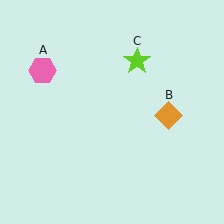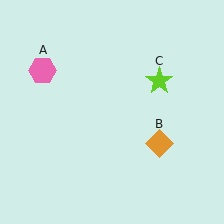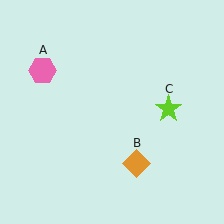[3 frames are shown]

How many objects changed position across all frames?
2 objects changed position: orange diamond (object B), lime star (object C).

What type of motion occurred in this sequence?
The orange diamond (object B), lime star (object C) rotated clockwise around the center of the scene.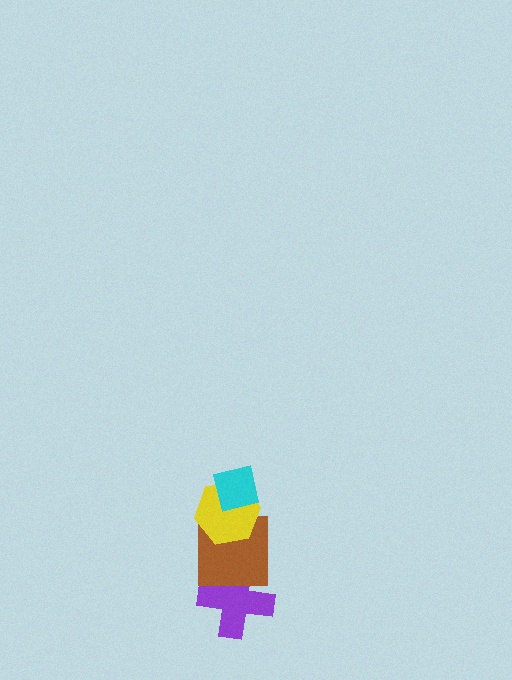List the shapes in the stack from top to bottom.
From top to bottom: the cyan square, the yellow hexagon, the brown square, the purple cross.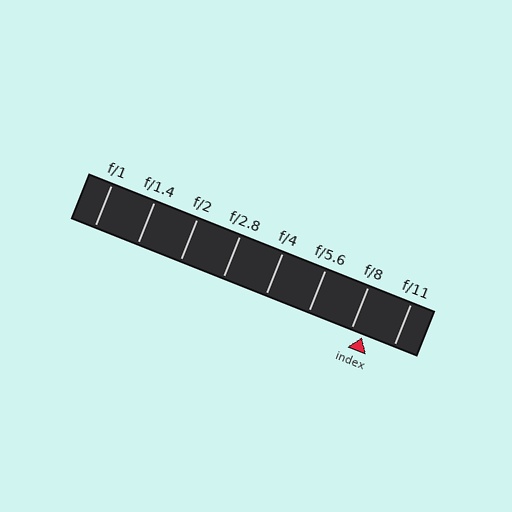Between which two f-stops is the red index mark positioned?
The index mark is between f/8 and f/11.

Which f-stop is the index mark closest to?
The index mark is closest to f/8.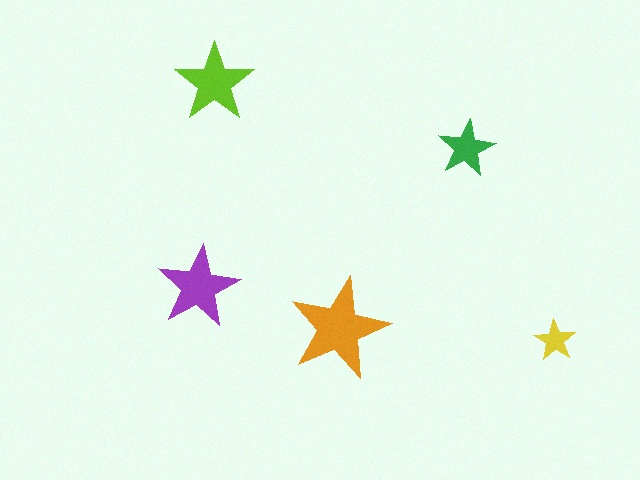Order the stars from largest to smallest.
the orange one, the purple one, the lime one, the green one, the yellow one.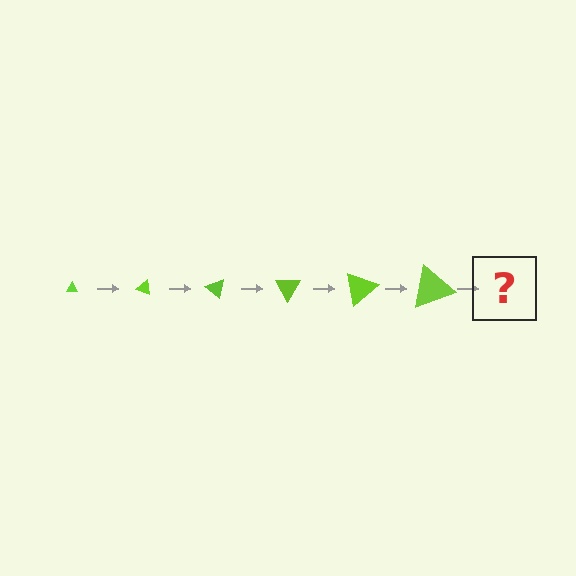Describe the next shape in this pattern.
It should be a triangle, larger than the previous one and rotated 120 degrees from the start.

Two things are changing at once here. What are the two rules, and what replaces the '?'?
The two rules are that the triangle grows larger each step and it rotates 20 degrees each step. The '?' should be a triangle, larger than the previous one and rotated 120 degrees from the start.